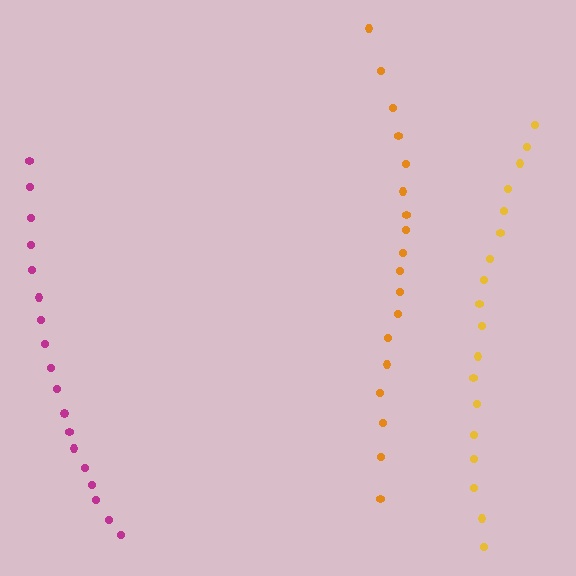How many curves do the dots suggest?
There are 3 distinct paths.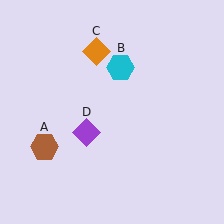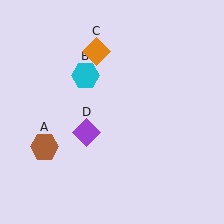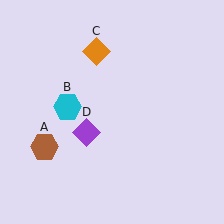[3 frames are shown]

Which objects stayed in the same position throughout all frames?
Brown hexagon (object A) and orange diamond (object C) and purple diamond (object D) remained stationary.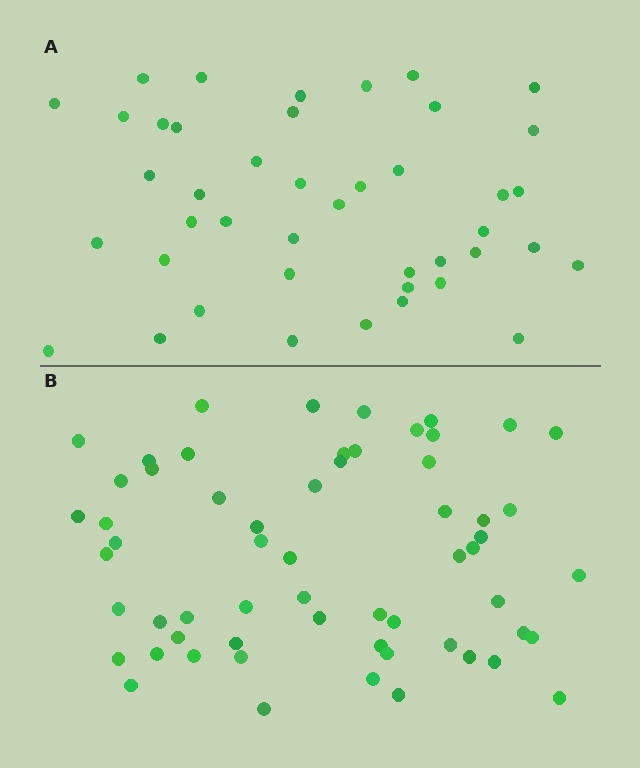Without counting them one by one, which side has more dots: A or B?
Region B (the bottom region) has more dots.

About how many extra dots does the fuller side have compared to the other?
Region B has approximately 15 more dots than region A.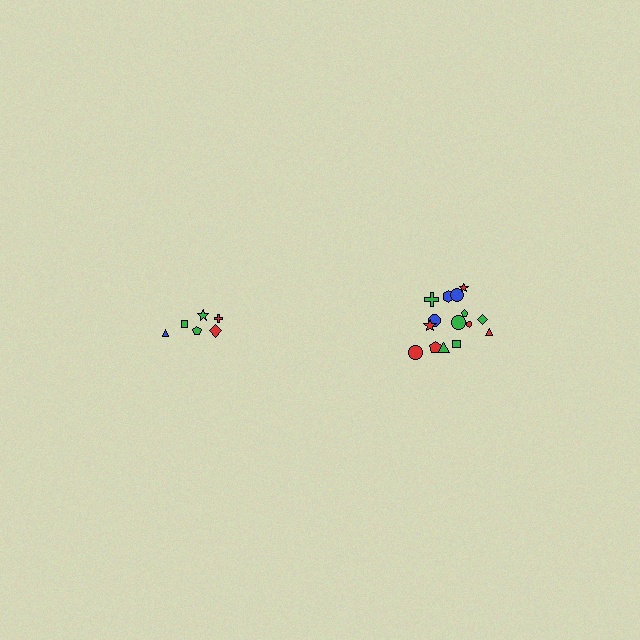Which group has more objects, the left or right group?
The right group.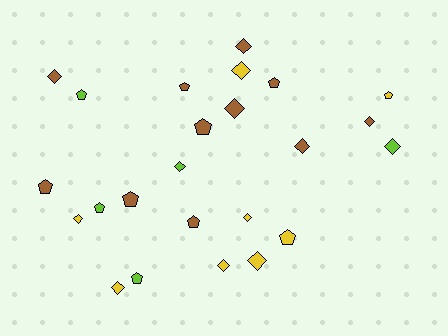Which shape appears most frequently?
Diamond, with 13 objects.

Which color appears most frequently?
Brown, with 11 objects.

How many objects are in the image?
There are 24 objects.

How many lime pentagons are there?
There are 3 lime pentagons.